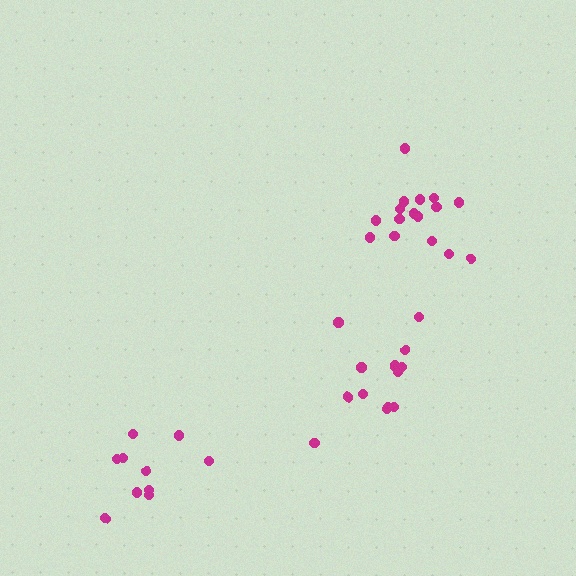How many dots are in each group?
Group 1: 14 dots, Group 2: 16 dots, Group 3: 10 dots (40 total).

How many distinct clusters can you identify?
There are 3 distinct clusters.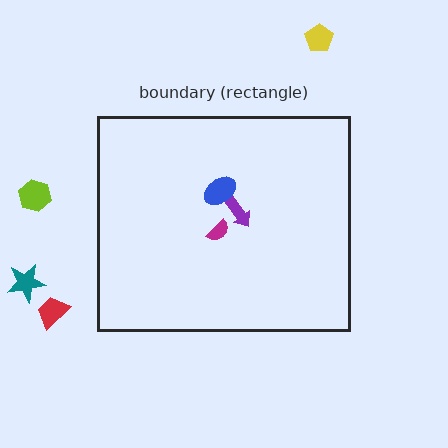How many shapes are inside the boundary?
3 inside, 4 outside.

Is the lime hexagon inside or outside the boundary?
Outside.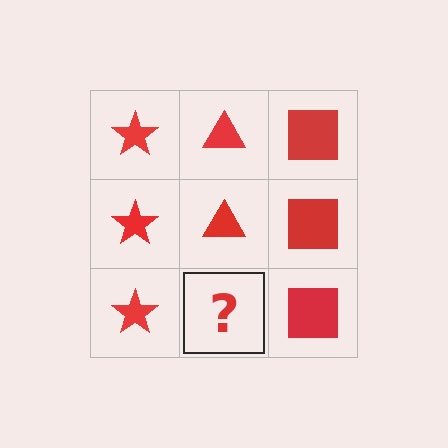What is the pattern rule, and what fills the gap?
The rule is that each column has a consistent shape. The gap should be filled with a red triangle.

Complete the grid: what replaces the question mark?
The question mark should be replaced with a red triangle.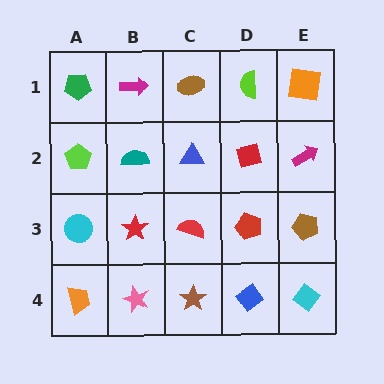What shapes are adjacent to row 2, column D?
A lime semicircle (row 1, column D), a red pentagon (row 3, column D), a blue triangle (row 2, column C), a magenta arrow (row 2, column E).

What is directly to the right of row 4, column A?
A pink star.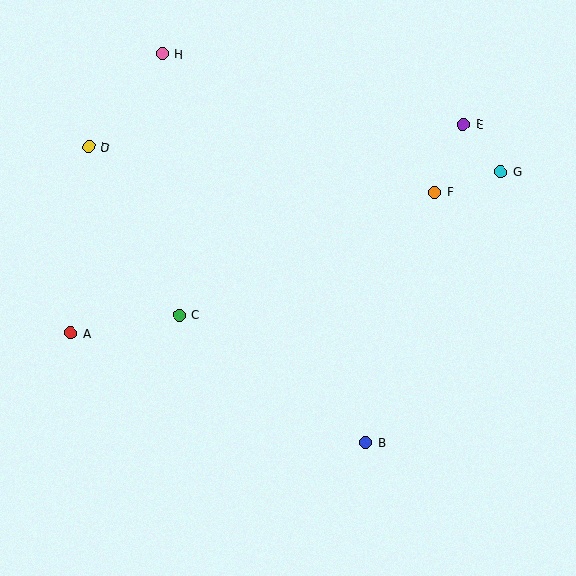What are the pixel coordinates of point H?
Point H is at (163, 53).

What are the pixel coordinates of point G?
Point G is at (501, 172).